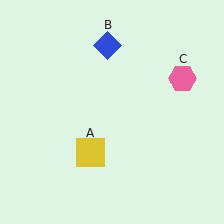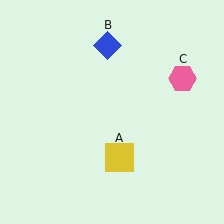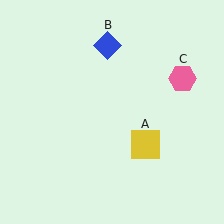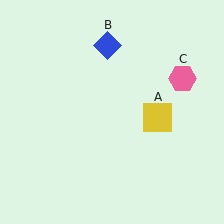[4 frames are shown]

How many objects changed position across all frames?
1 object changed position: yellow square (object A).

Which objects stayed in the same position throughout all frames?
Blue diamond (object B) and pink hexagon (object C) remained stationary.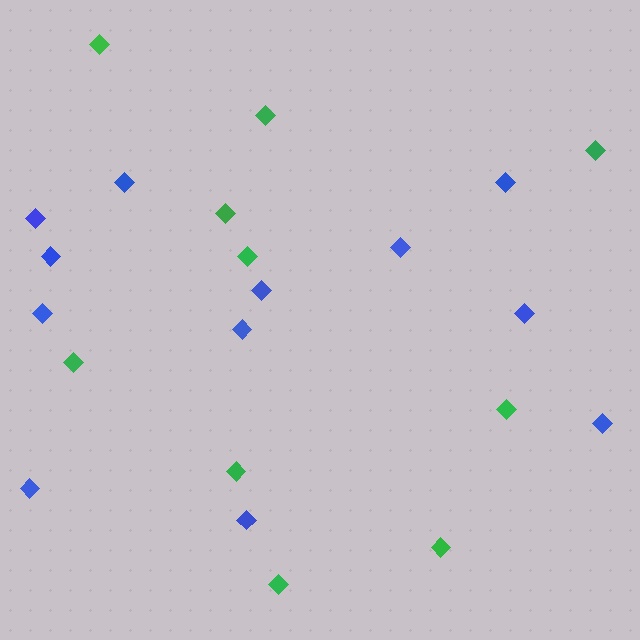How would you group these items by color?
There are 2 groups: one group of blue diamonds (12) and one group of green diamonds (10).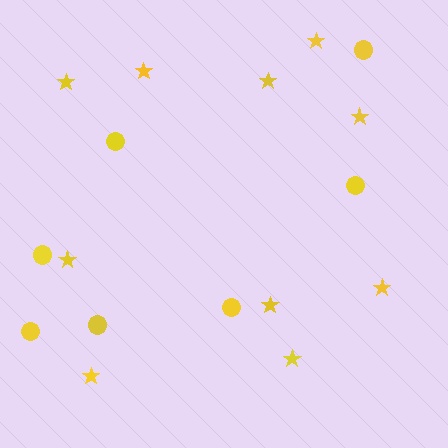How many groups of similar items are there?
There are 2 groups: one group of circles (7) and one group of stars (10).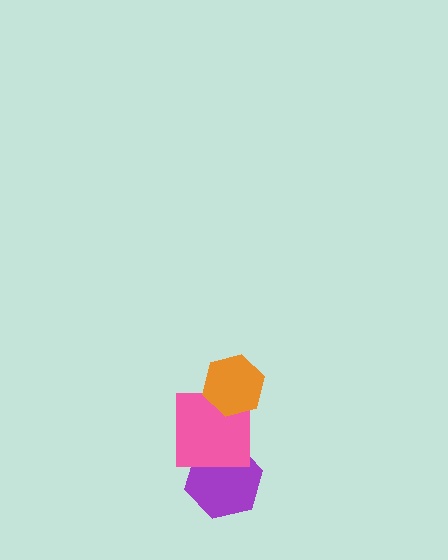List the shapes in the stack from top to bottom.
From top to bottom: the orange hexagon, the pink square, the purple hexagon.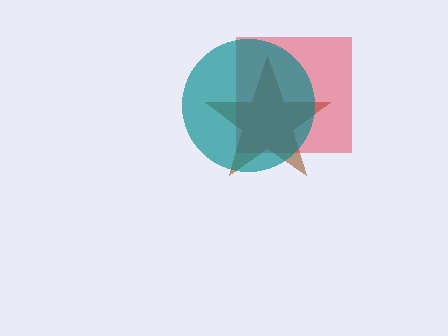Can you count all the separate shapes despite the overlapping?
Yes, there are 3 separate shapes.